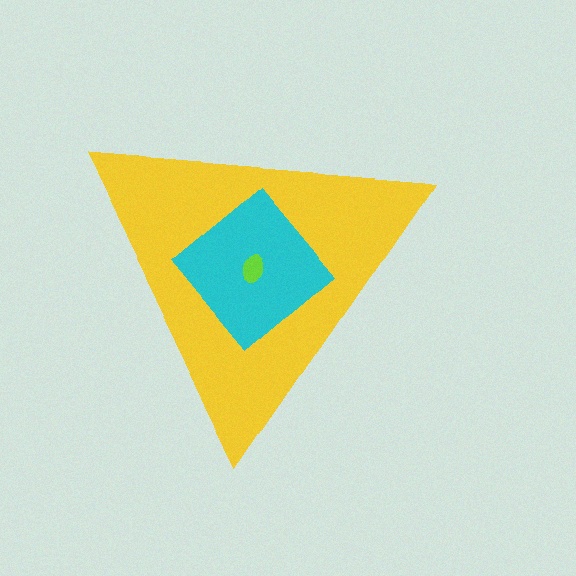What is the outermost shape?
The yellow triangle.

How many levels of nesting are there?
3.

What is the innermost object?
The lime ellipse.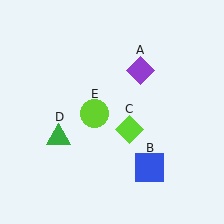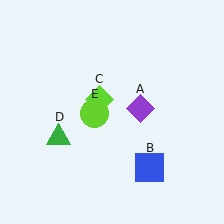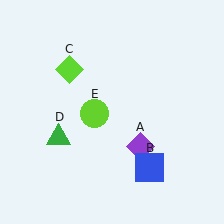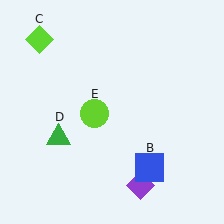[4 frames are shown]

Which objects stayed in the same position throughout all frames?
Blue square (object B) and green triangle (object D) and lime circle (object E) remained stationary.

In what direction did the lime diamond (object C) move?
The lime diamond (object C) moved up and to the left.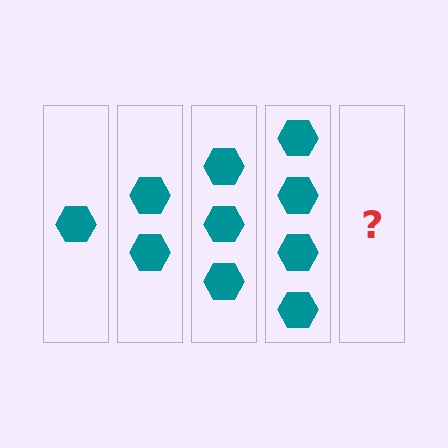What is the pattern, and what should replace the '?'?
The pattern is that each step adds one more hexagon. The '?' should be 5 hexagons.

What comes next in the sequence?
The next element should be 5 hexagons.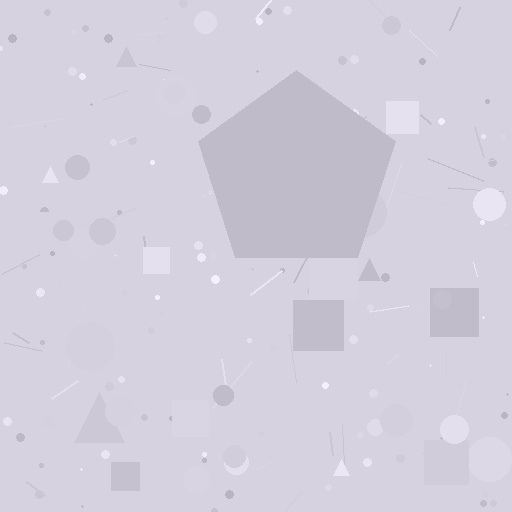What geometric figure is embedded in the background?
A pentagon is embedded in the background.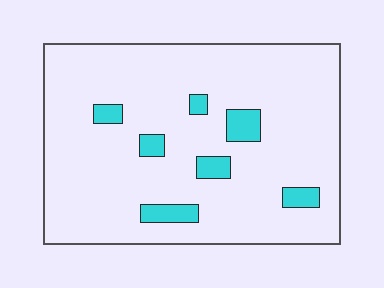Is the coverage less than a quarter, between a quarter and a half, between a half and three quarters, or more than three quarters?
Less than a quarter.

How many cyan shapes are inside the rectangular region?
7.